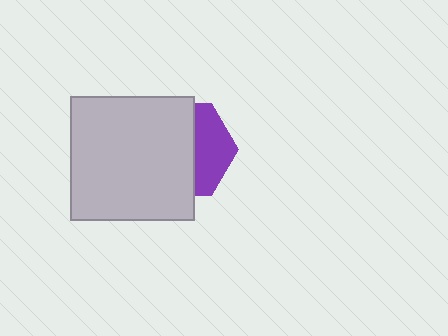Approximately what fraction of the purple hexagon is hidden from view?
Roughly 63% of the purple hexagon is hidden behind the light gray square.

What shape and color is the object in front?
The object in front is a light gray square.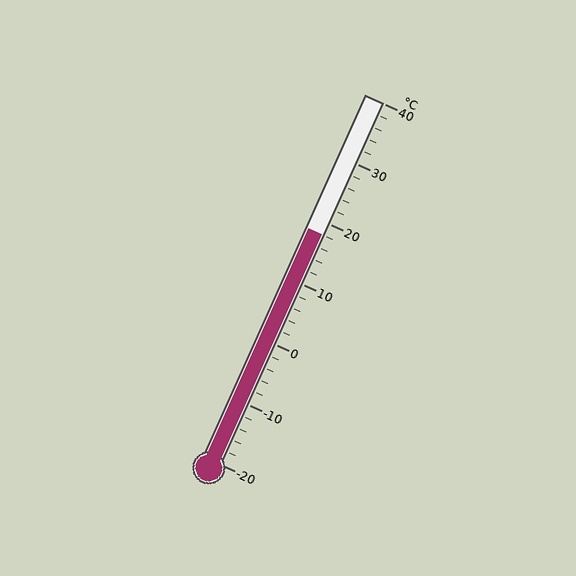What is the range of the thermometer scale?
The thermometer scale ranges from -20°C to 40°C.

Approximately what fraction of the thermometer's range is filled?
The thermometer is filled to approximately 65% of its range.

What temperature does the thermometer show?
The thermometer shows approximately 18°C.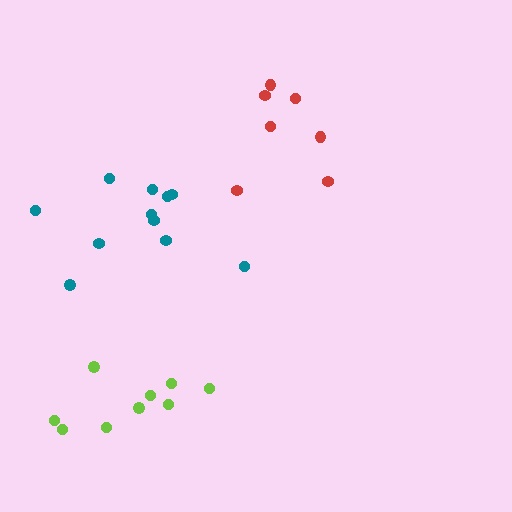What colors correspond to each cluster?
The clusters are colored: red, teal, lime.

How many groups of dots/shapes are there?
There are 3 groups.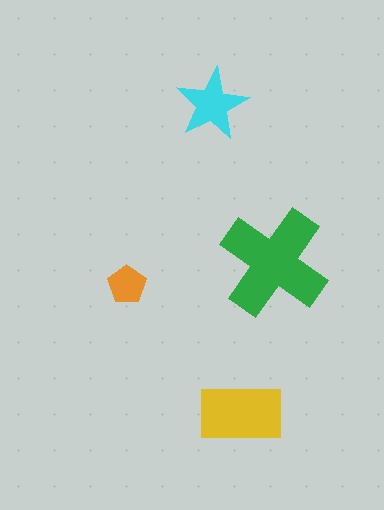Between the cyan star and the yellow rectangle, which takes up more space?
The yellow rectangle.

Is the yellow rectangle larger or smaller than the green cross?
Smaller.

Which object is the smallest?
The orange pentagon.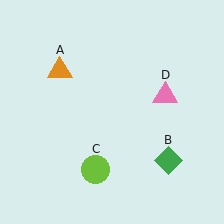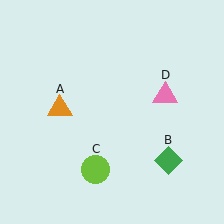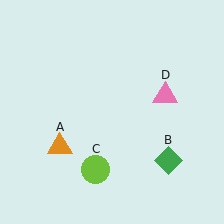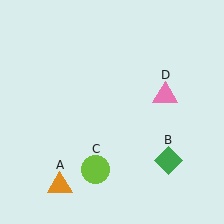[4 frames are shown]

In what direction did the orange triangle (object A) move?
The orange triangle (object A) moved down.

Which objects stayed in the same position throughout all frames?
Green diamond (object B) and lime circle (object C) and pink triangle (object D) remained stationary.